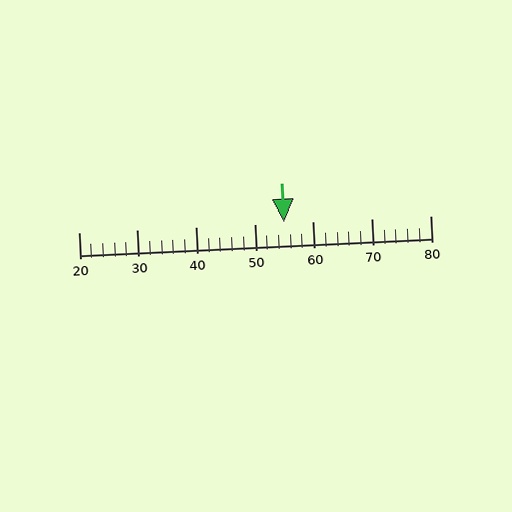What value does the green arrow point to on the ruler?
The green arrow points to approximately 55.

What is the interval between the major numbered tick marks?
The major tick marks are spaced 10 units apart.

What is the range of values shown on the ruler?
The ruler shows values from 20 to 80.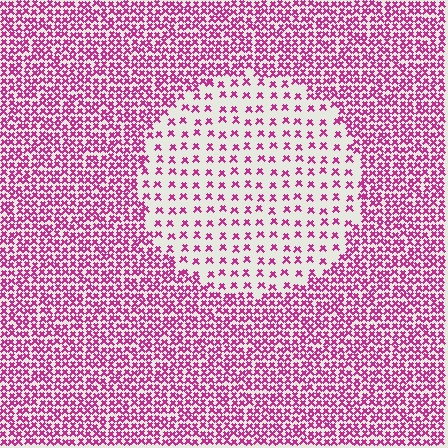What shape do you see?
I see a circle.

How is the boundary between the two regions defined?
The boundary is defined by a change in element density (approximately 2.7x ratio). All elements are the same color, size, and shape.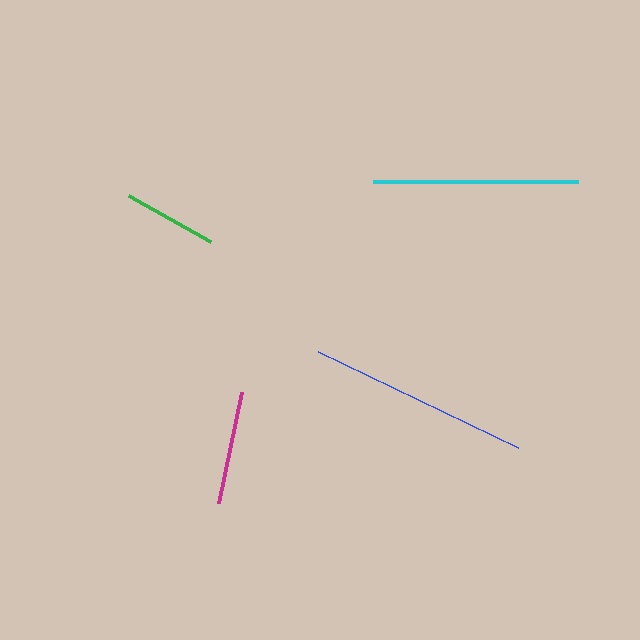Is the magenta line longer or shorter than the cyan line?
The cyan line is longer than the magenta line.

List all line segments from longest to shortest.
From longest to shortest: blue, cyan, magenta, green.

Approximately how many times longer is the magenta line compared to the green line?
The magenta line is approximately 1.2 times the length of the green line.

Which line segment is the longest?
The blue line is the longest at approximately 222 pixels.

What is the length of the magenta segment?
The magenta segment is approximately 114 pixels long.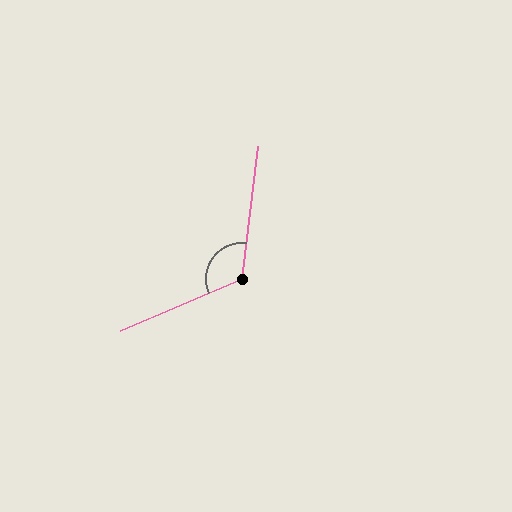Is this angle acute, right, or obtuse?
It is obtuse.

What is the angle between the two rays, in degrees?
Approximately 121 degrees.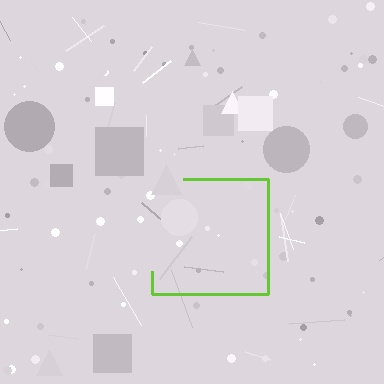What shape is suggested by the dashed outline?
The dashed outline suggests a square.